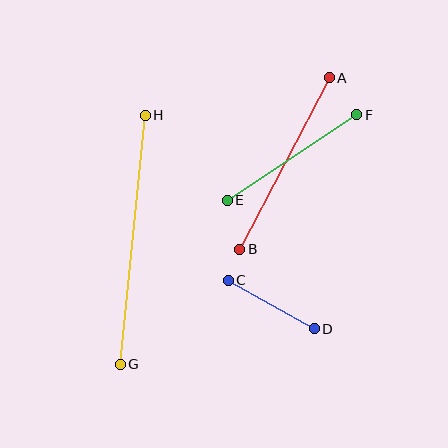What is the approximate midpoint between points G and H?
The midpoint is at approximately (133, 240) pixels.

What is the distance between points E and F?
The distance is approximately 155 pixels.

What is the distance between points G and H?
The distance is approximately 250 pixels.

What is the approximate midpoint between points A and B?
The midpoint is at approximately (285, 164) pixels.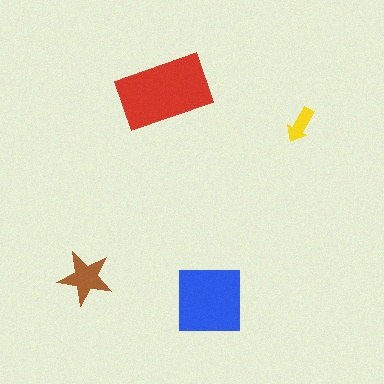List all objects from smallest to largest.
The yellow arrow, the brown star, the blue square, the red rectangle.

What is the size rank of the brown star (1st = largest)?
3rd.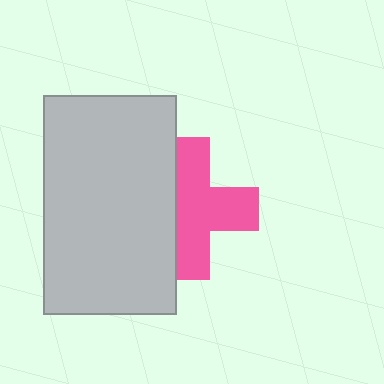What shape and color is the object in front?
The object in front is a light gray rectangle.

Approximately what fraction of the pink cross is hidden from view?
Roughly 36% of the pink cross is hidden behind the light gray rectangle.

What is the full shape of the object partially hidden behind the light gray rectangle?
The partially hidden object is a pink cross.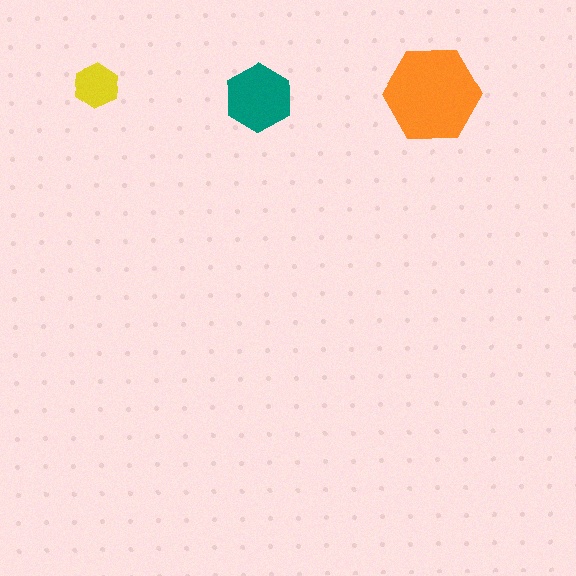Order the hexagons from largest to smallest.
the orange one, the teal one, the yellow one.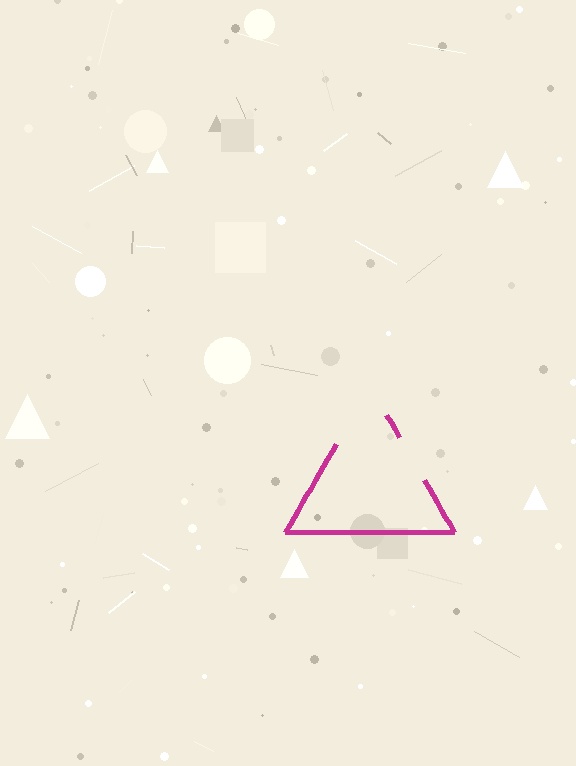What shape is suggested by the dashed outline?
The dashed outline suggests a triangle.